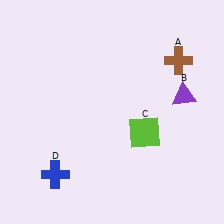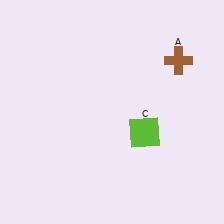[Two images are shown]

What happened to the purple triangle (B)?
The purple triangle (B) was removed in Image 2. It was in the top-right area of Image 1.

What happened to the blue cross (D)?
The blue cross (D) was removed in Image 2. It was in the bottom-left area of Image 1.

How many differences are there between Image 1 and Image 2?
There are 2 differences between the two images.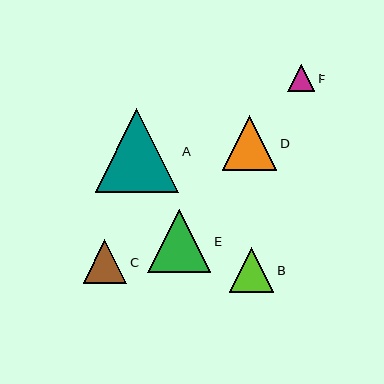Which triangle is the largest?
Triangle A is the largest with a size of approximately 84 pixels.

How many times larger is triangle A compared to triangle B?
Triangle A is approximately 1.9 times the size of triangle B.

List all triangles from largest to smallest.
From largest to smallest: A, E, D, B, C, F.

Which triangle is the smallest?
Triangle F is the smallest with a size of approximately 27 pixels.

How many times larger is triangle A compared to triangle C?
Triangle A is approximately 1.9 times the size of triangle C.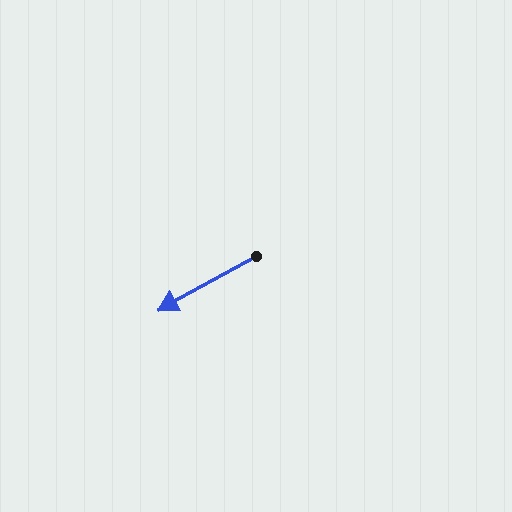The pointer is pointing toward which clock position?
Roughly 8 o'clock.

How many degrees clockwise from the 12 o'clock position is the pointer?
Approximately 241 degrees.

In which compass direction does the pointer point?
Southwest.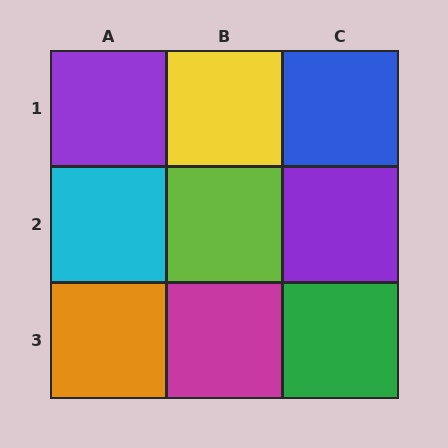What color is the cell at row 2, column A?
Cyan.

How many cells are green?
1 cell is green.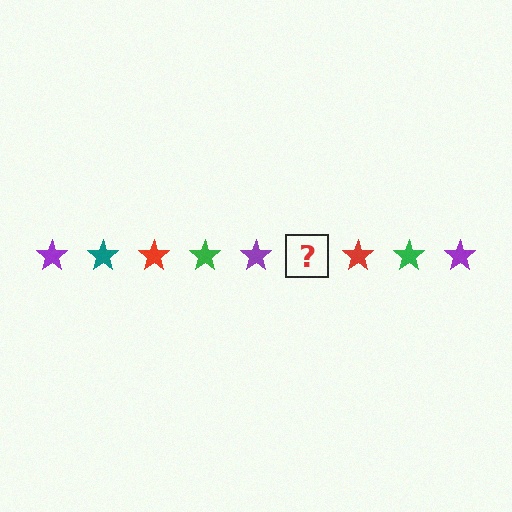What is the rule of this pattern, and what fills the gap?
The rule is that the pattern cycles through purple, teal, red, green stars. The gap should be filled with a teal star.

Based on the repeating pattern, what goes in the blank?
The blank should be a teal star.